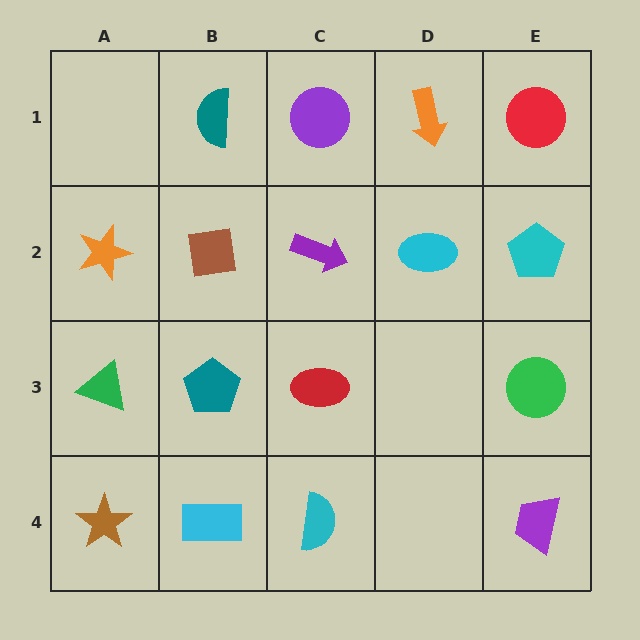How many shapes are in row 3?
4 shapes.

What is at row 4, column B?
A cyan rectangle.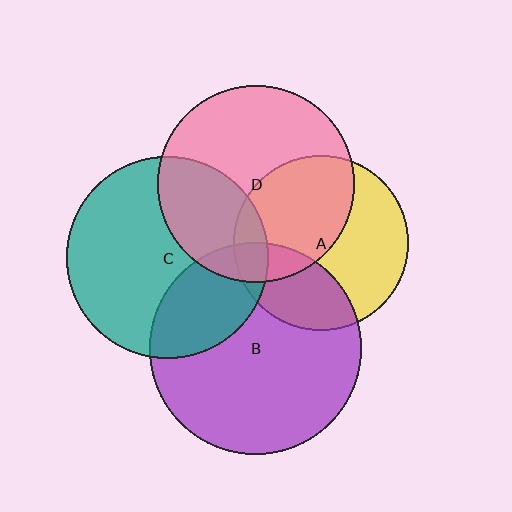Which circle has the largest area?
Circle B (purple).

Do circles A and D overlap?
Yes.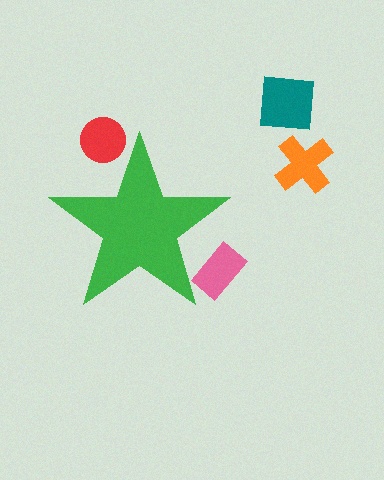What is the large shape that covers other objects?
A green star.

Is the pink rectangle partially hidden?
Yes, the pink rectangle is partially hidden behind the green star.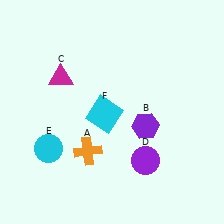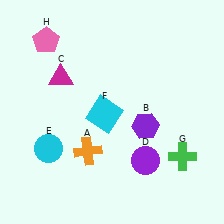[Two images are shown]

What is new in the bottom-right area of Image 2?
A green cross (G) was added in the bottom-right area of Image 2.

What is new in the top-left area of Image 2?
A pink pentagon (H) was added in the top-left area of Image 2.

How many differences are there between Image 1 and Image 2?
There are 2 differences between the two images.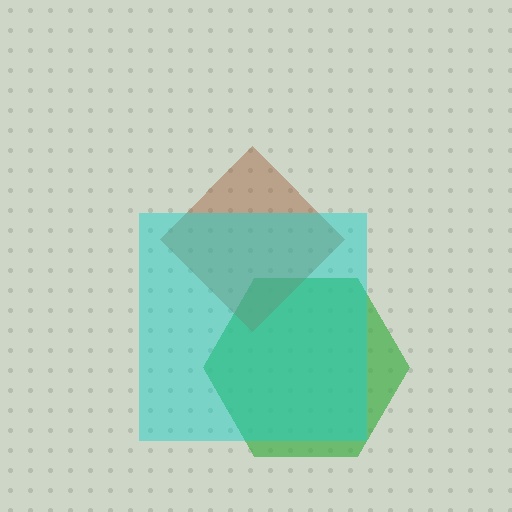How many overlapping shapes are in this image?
There are 3 overlapping shapes in the image.